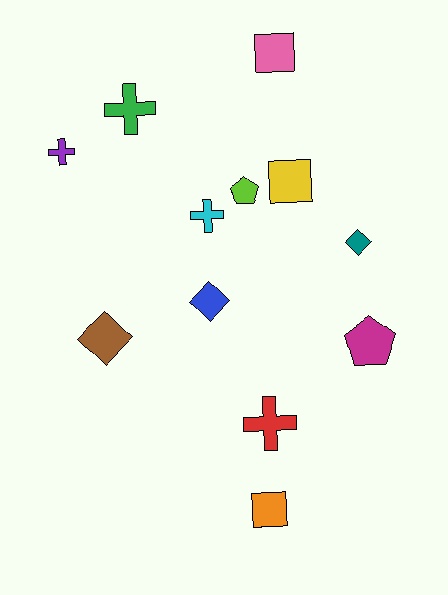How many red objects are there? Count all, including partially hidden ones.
There is 1 red object.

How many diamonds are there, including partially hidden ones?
There are 3 diamonds.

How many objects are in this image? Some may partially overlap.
There are 12 objects.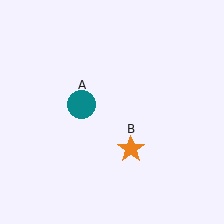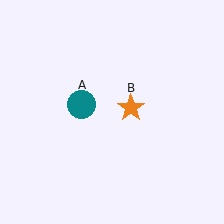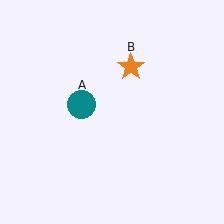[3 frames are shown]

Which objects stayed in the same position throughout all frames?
Teal circle (object A) remained stationary.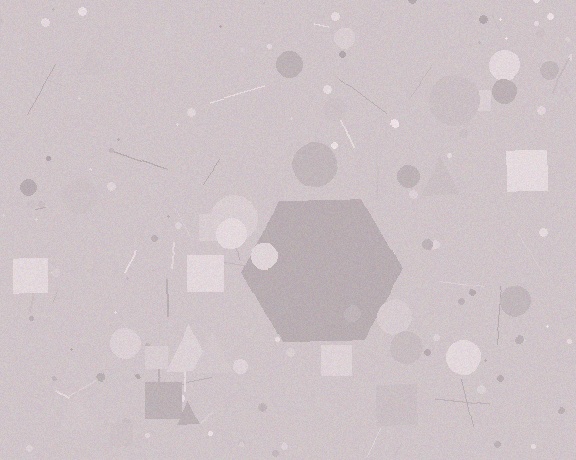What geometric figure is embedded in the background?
A hexagon is embedded in the background.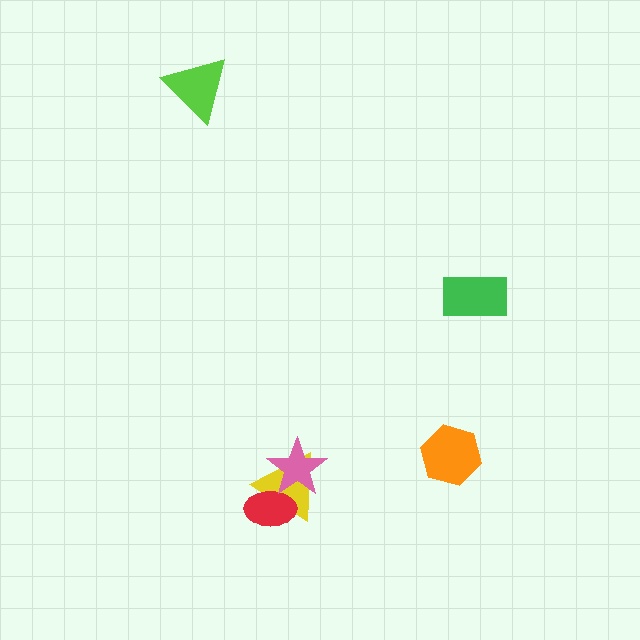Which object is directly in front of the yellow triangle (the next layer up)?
The red ellipse is directly in front of the yellow triangle.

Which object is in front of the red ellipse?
The pink star is in front of the red ellipse.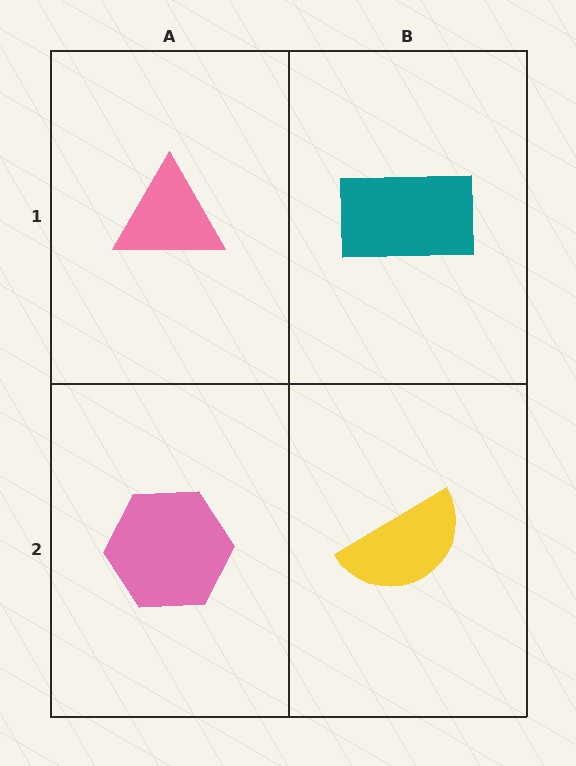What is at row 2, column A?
A pink hexagon.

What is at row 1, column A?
A pink triangle.